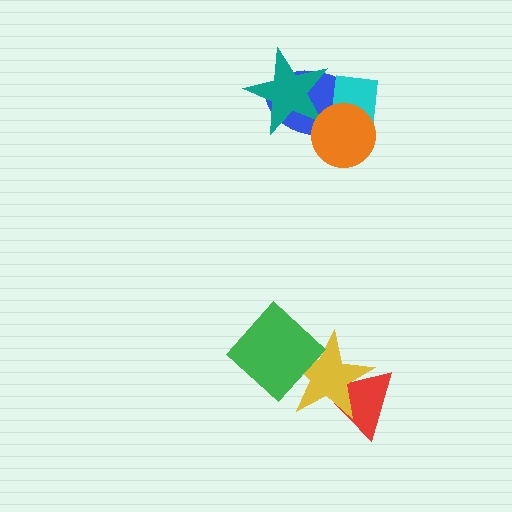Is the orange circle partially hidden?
No, no other shape covers it.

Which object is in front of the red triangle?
The yellow star is in front of the red triangle.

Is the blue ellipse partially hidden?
Yes, it is partially covered by another shape.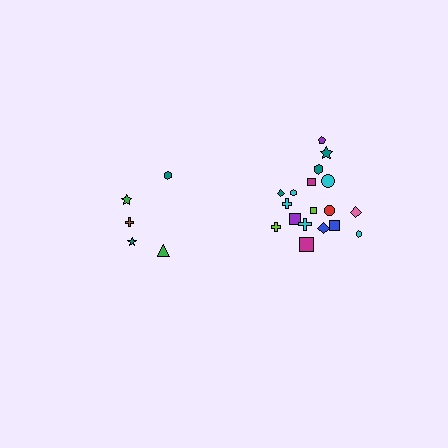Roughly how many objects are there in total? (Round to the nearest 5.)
Roughly 25 objects in total.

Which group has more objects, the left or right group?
The right group.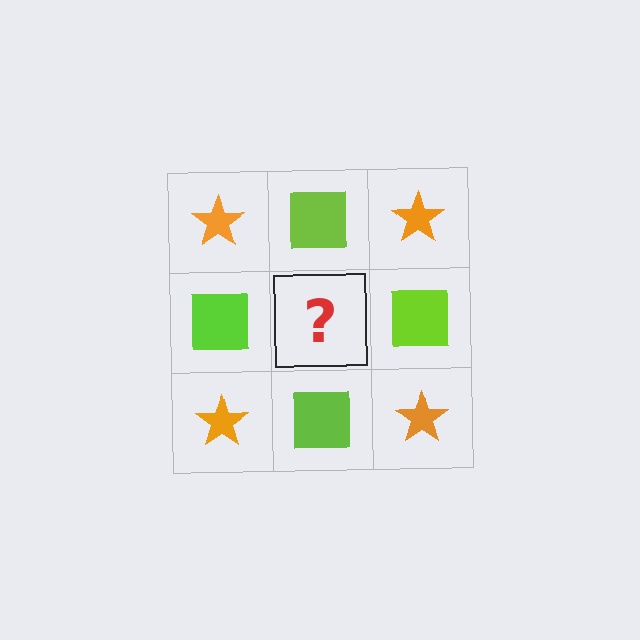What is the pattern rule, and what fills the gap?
The rule is that it alternates orange star and lime square in a checkerboard pattern. The gap should be filled with an orange star.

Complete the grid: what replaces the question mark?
The question mark should be replaced with an orange star.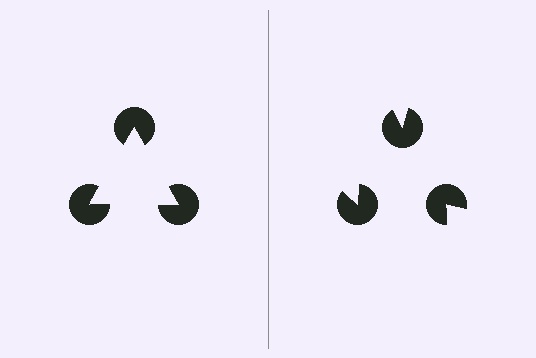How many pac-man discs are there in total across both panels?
6 — 3 on each side.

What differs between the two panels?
The pac-man discs are positioned identically on both sides; only the wedge orientations differ. On the left they align to a triangle; on the right they are misaligned.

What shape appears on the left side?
An illusory triangle.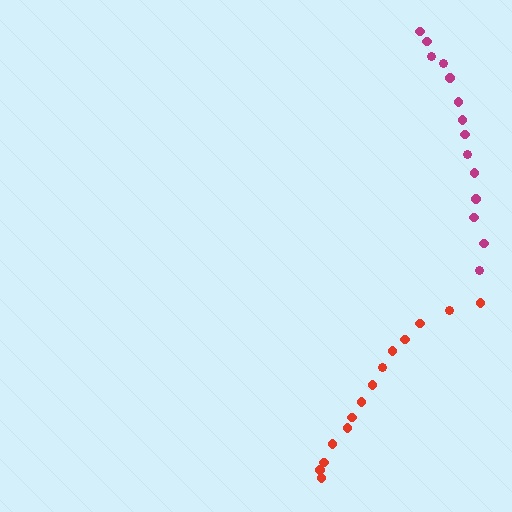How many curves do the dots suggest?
There are 2 distinct paths.